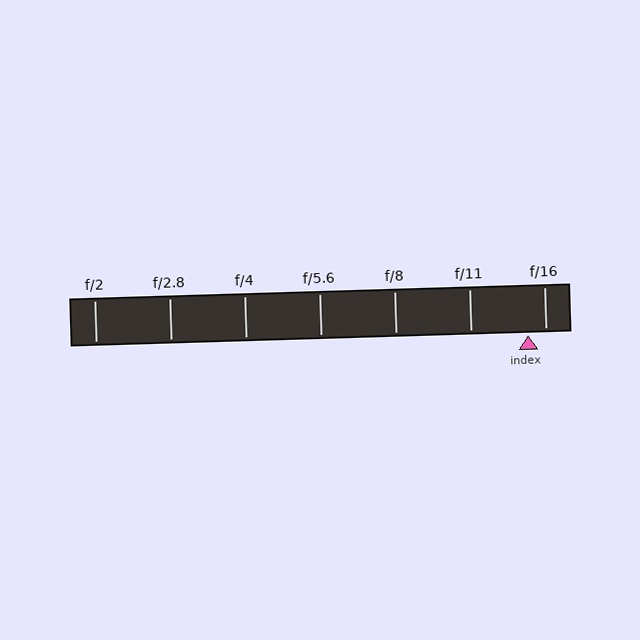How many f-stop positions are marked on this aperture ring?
There are 7 f-stop positions marked.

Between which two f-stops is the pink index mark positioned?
The index mark is between f/11 and f/16.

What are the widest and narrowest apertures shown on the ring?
The widest aperture shown is f/2 and the narrowest is f/16.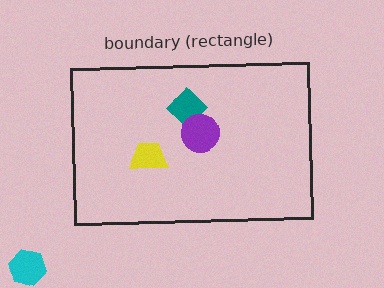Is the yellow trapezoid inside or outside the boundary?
Inside.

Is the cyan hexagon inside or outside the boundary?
Outside.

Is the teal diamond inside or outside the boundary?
Inside.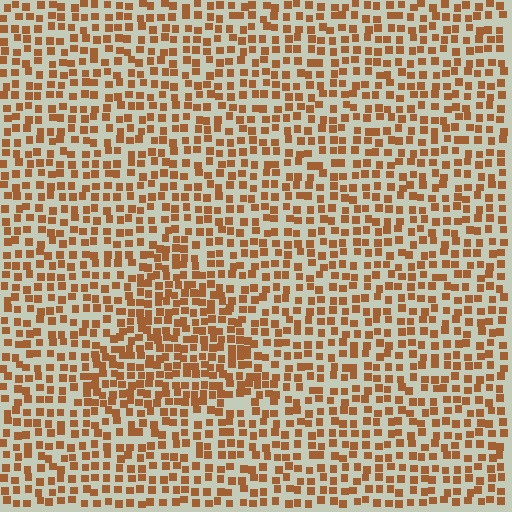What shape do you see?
I see a triangle.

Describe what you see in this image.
The image contains small brown elements arranged at two different densities. A triangle-shaped region is visible where the elements are more densely packed than the surrounding area.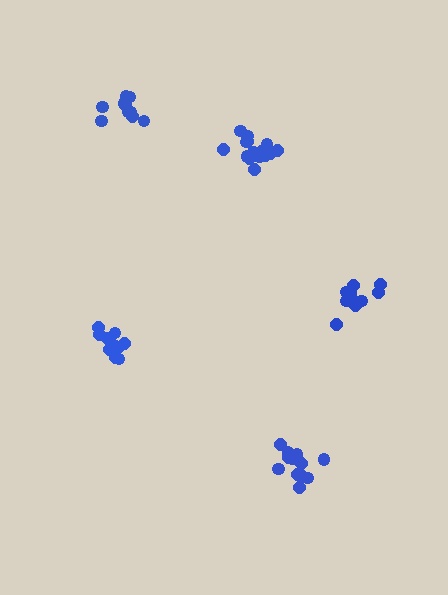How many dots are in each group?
Group 1: 10 dots, Group 2: 10 dots, Group 3: 13 dots, Group 4: 10 dots, Group 5: 15 dots (58 total).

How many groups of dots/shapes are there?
There are 5 groups.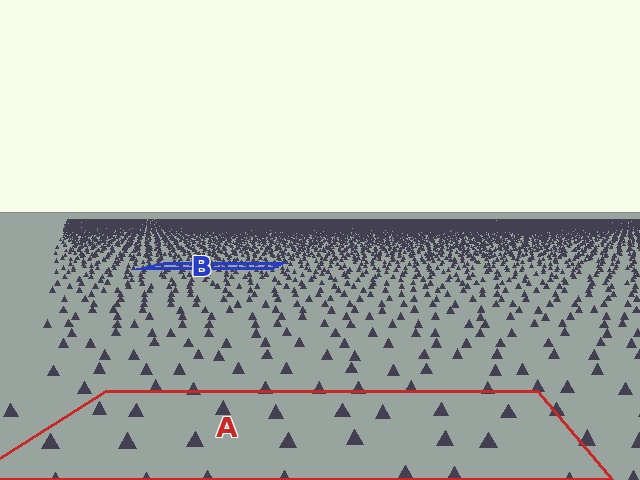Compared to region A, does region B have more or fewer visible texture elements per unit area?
Region B has more texture elements per unit area — they are packed more densely because it is farther away.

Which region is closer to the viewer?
Region A is closer. The texture elements there are larger and more spread out.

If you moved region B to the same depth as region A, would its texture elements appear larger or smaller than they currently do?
They would appear larger. At a closer depth, the same texture elements are projected at a bigger on-screen size.